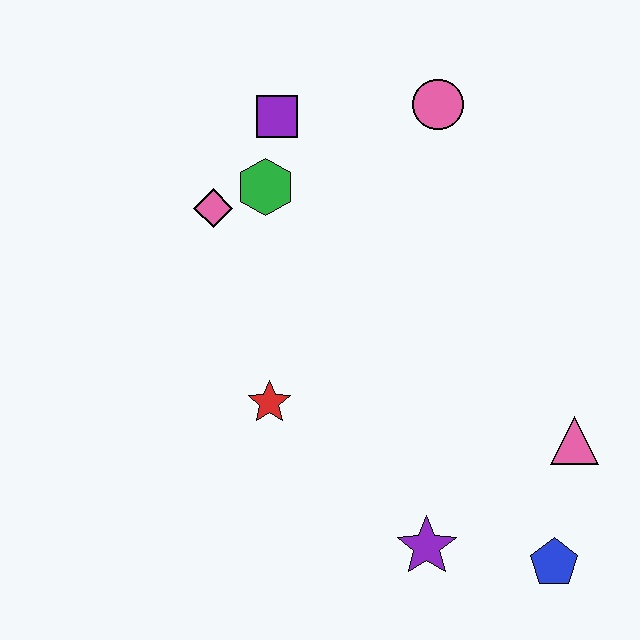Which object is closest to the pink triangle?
The blue pentagon is closest to the pink triangle.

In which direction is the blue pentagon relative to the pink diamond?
The blue pentagon is below the pink diamond.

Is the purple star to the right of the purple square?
Yes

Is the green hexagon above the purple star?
Yes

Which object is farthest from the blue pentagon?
The purple square is farthest from the blue pentagon.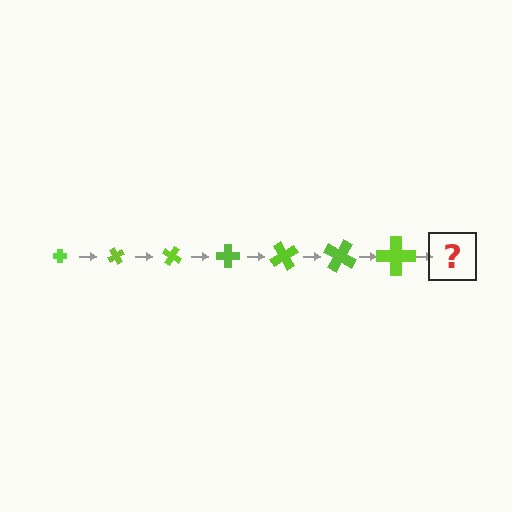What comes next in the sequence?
The next element should be a cross, larger than the previous one and rotated 420 degrees from the start.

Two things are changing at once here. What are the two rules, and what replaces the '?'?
The two rules are that the cross grows larger each step and it rotates 60 degrees each step. The '?' should be a cross, larger than the previous one and rotated 420 degrees from the start.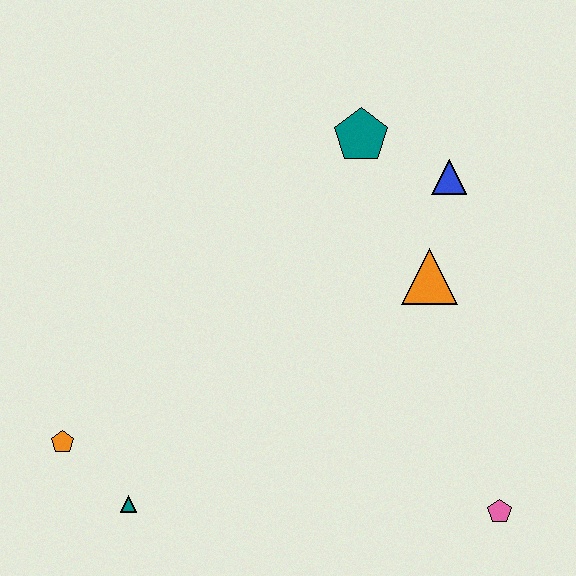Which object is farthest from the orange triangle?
The orange pentagon is farthest from the orange triangle.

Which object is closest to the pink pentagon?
The orange triangle is closest to the pink pentagon.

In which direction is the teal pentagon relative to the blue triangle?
The teal pentagon is to the left of the blue triangle.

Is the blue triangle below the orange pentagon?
No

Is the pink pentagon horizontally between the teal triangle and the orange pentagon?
No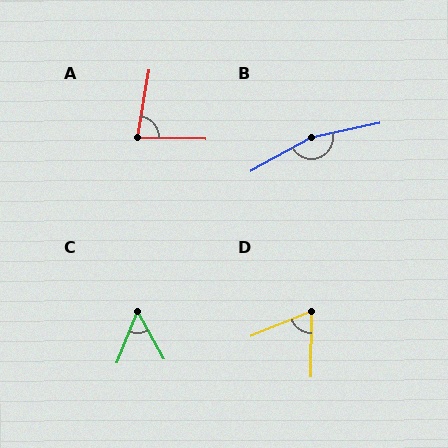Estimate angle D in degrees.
Approximately 67 degrees.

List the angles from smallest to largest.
C (51°), D (67°), A (82°), B (163°).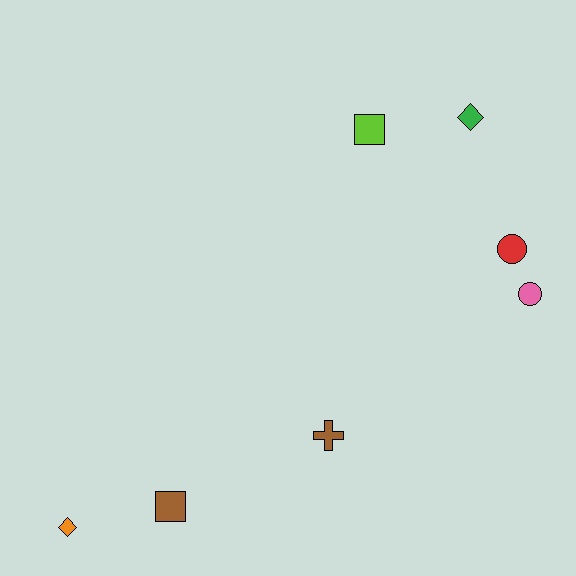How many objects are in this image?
There are 7 objects.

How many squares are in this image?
There are 2 squares.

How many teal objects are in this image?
There are no teal objects.